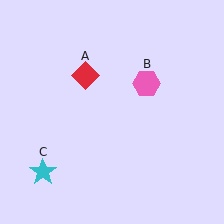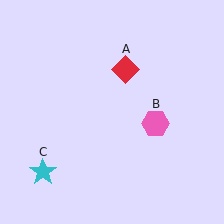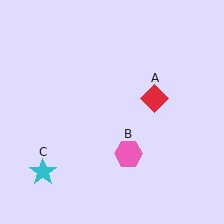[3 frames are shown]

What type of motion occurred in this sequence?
The red diamond (object A), pink hexagon (object B) rotated clockwise around the center of the scene.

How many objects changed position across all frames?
2 objects changed position: red diamond (object A), pink hexagon (object B).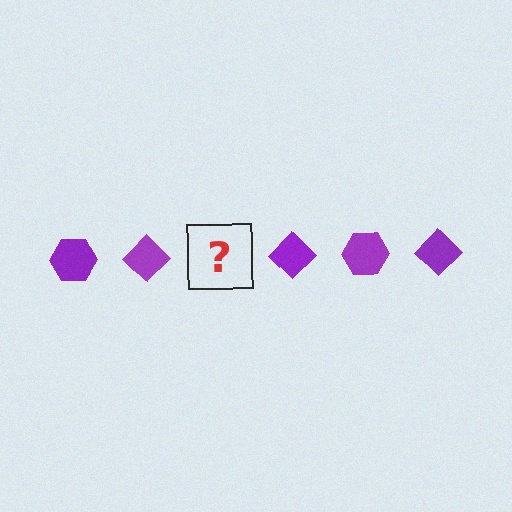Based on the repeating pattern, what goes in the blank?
The blank should be a purple hexagon.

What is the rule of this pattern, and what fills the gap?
The rule is that the pattern cycles through hexagon, diamond shapes in purple. The gap should be filled with a purple hexagon.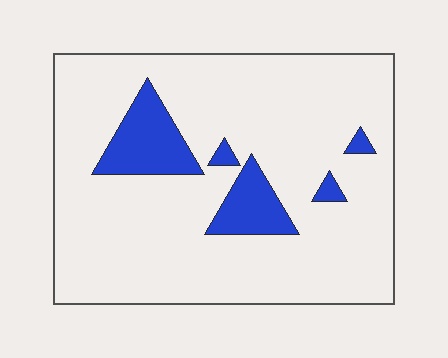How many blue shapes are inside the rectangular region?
5.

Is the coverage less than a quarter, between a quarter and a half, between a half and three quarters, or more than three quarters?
Less than a quarter.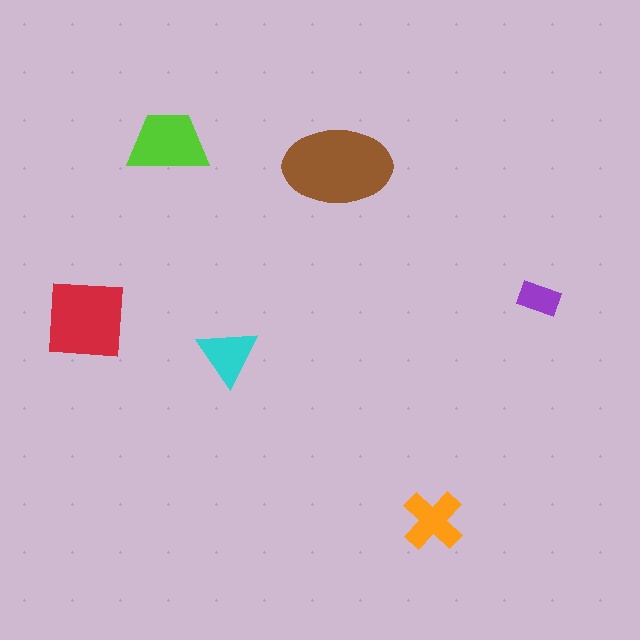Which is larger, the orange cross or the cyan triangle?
The orange cross.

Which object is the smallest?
The purple rectangle.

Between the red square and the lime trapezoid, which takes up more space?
The red square.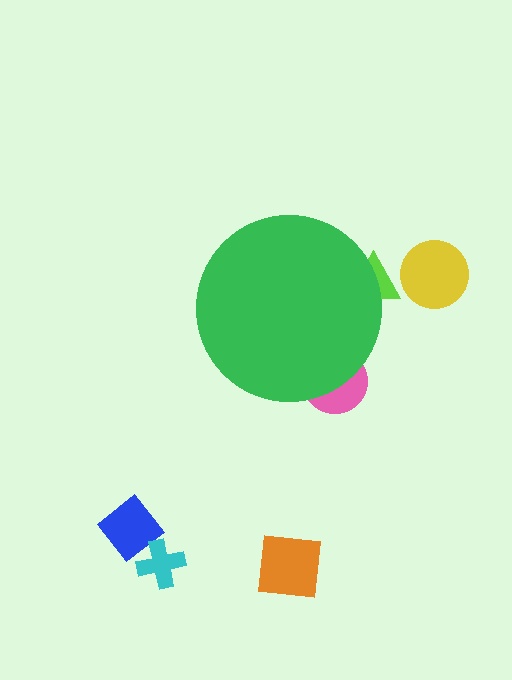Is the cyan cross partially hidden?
No, the cyan cross is fully visible.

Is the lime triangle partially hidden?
Yes, the lime triangle is partially hidden behind the green circle.